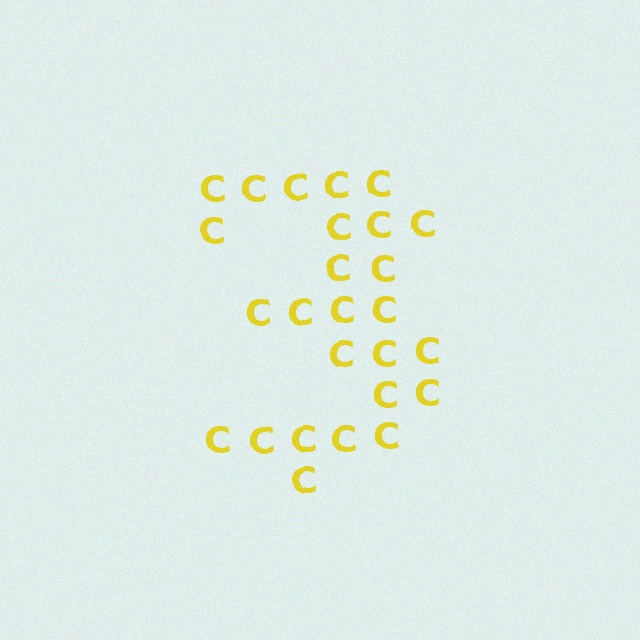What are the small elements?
The small elements are letter C's.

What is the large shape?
The large shape is the digit 3.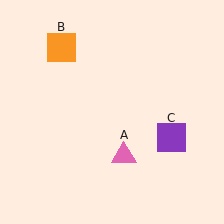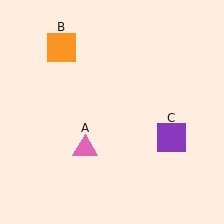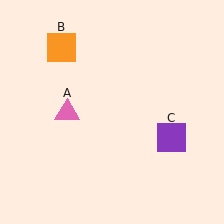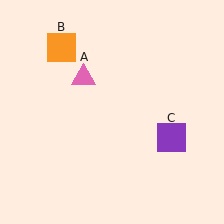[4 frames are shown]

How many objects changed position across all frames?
1 object changed position: pink triangle (object A).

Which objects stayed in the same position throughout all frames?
Orange square (object B) and purple square (object C) remained stationary.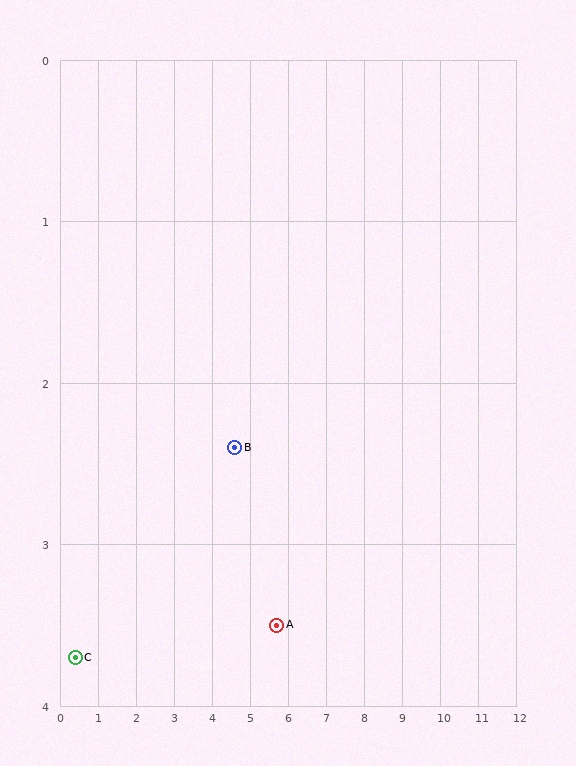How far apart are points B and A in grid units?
Points B and A are about 1.6 grid units apart.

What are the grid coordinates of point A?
Point A is at approximately (5.7, 3.5).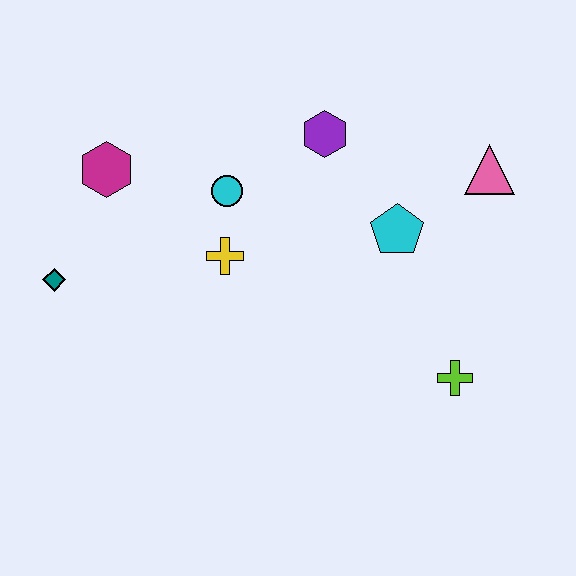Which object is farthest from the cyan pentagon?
The teal diamond is farthest from the cyan pentagon.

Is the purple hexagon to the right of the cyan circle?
Yes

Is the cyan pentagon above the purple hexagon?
No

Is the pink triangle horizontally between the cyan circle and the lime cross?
No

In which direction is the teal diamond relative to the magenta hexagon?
The teal diamond is below the magenta hexagon.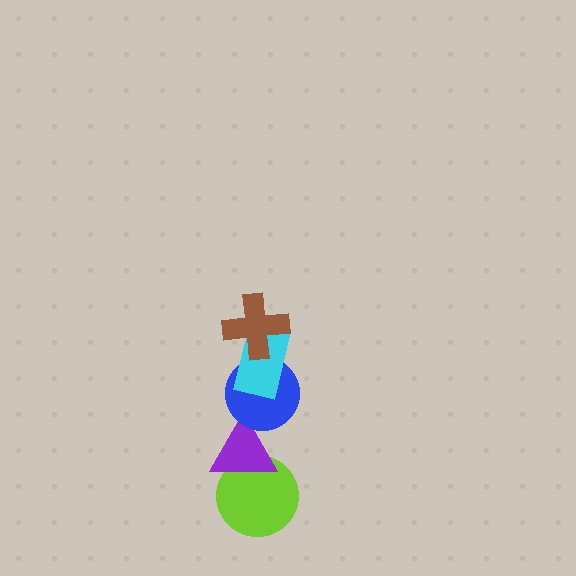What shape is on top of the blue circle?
The cyan rectangle is on top of the blue circle.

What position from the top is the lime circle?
The lime circle is 5th from the top.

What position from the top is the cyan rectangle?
The cyan rectangle is 2nd from the top.